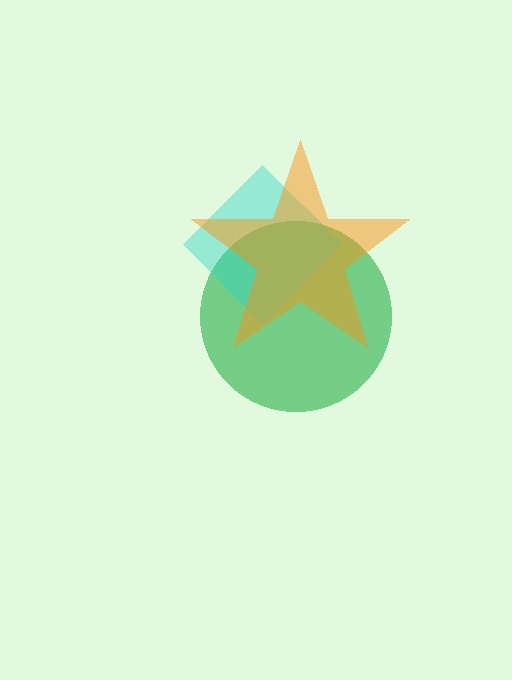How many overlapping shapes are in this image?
There are 3 overlapping shapes in the image.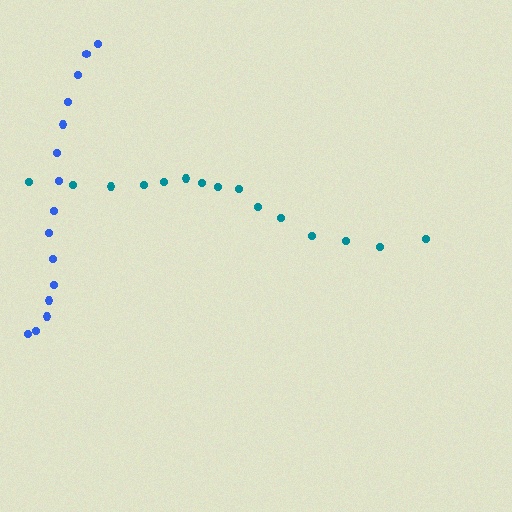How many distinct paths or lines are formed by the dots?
There are 2 distinct paths.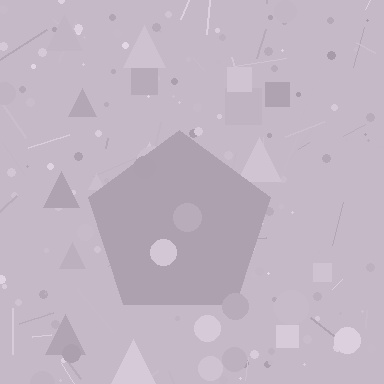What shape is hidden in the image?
A pentagon is hidden in the image.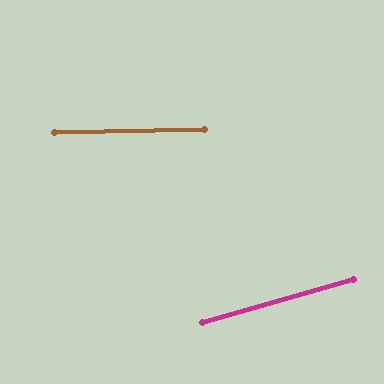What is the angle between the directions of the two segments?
Approximately 15 degrees.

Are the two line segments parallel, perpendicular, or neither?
Neither parallel nor perpendicular — they differ by about 15°.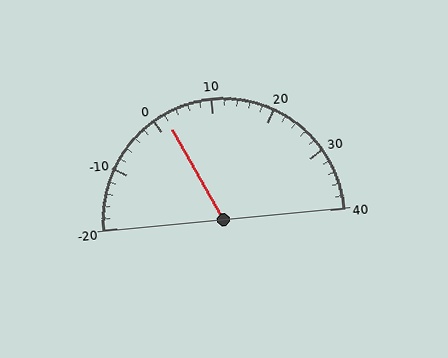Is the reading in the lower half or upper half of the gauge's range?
The reading is in the lower half of the range (-20 to 40).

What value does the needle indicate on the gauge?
The needle indicates approximately 2.